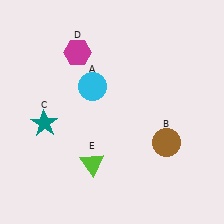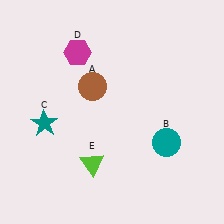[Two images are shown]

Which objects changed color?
A changed from cyan to brown. B changed from brown to teal.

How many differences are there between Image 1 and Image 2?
There are 2 differences between the two images.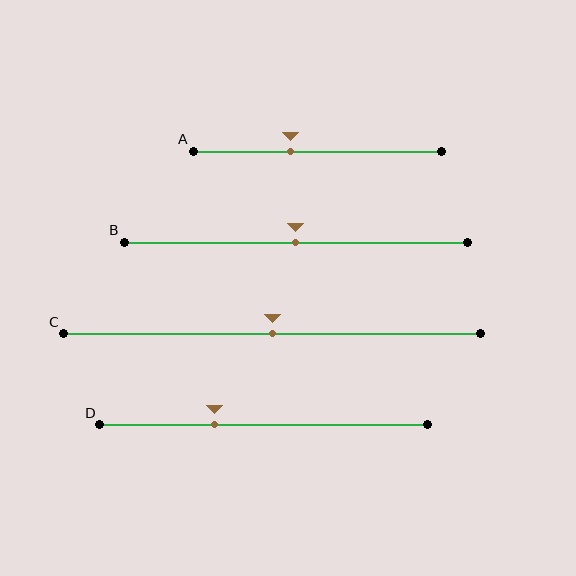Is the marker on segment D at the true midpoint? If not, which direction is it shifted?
No, the marker on segment D is shifted to the left by about 15% of the segment length.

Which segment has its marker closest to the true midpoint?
Segment B has its marker closest to the true midpoint.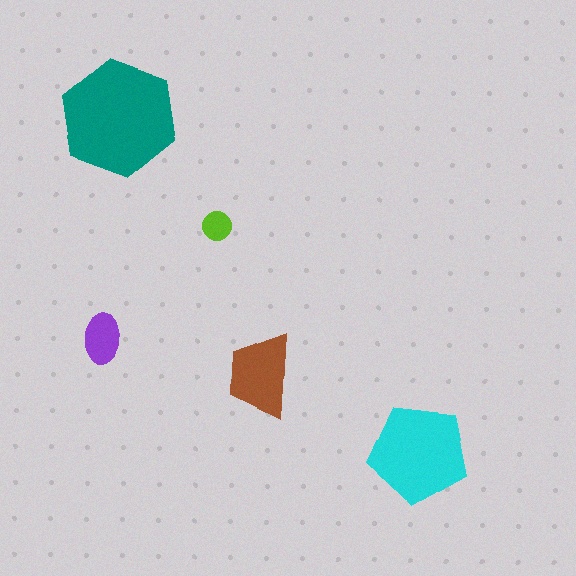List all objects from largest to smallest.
The teal hexagon, the cyan pentagon, the brown trapezoid, the purple ellipse, the lime circle.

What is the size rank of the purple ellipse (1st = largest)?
4th.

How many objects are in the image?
There are 5 objects in the image.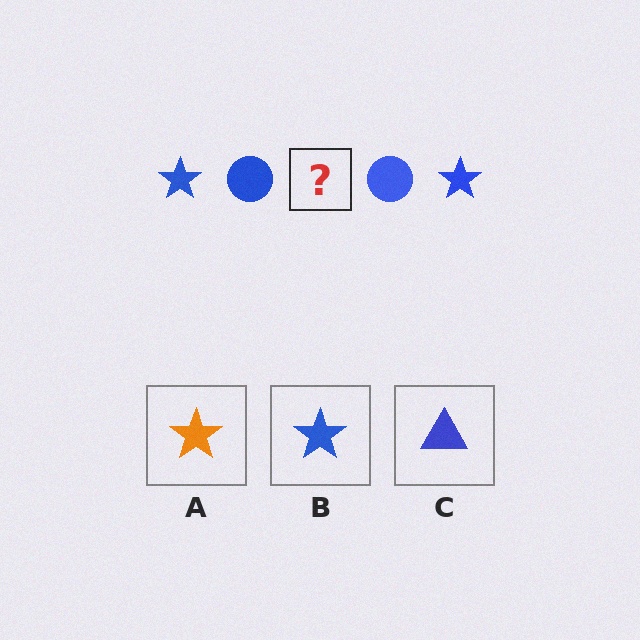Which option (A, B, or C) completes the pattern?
B.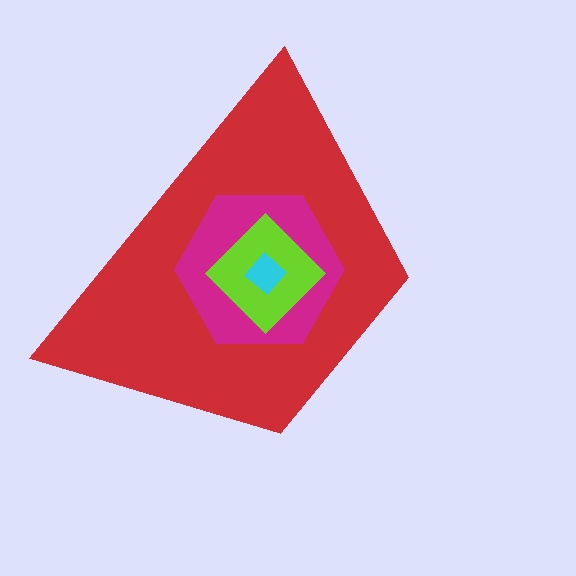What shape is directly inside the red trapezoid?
The magenta hexagon.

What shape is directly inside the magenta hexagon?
The lime diamond.